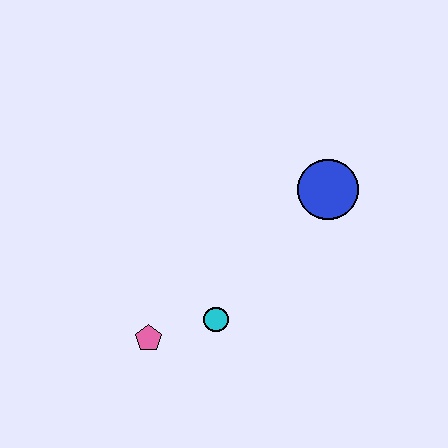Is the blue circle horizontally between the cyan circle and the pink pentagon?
No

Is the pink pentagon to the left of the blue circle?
Yes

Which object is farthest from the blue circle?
The pink pentagon is farthest from the blue circle.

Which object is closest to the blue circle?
The cyan circle is closest to the blue circle.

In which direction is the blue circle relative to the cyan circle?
The blue circle is above the cyan circle.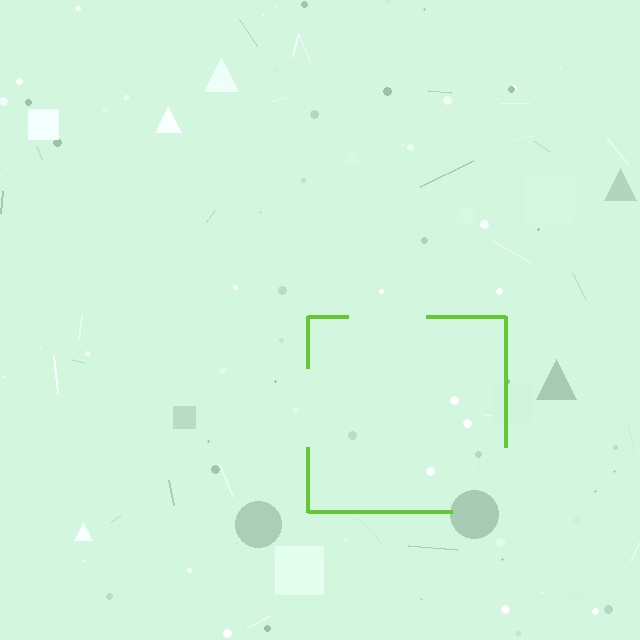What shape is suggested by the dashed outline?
The dashed outline suggests a square.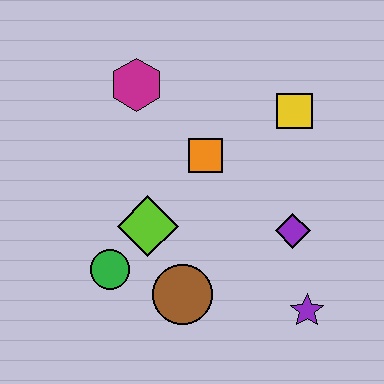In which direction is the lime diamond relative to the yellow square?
The lime diamond is to the left of the yellow square.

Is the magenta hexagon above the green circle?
Yes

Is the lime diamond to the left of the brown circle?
Yes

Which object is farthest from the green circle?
The yellow square is farthest from the green circle.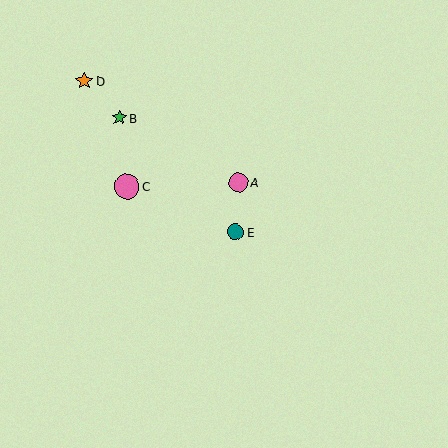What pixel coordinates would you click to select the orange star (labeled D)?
Click at (84, 81) to select the orange star D.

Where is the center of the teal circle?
The center of the teal circle is at (235, 232).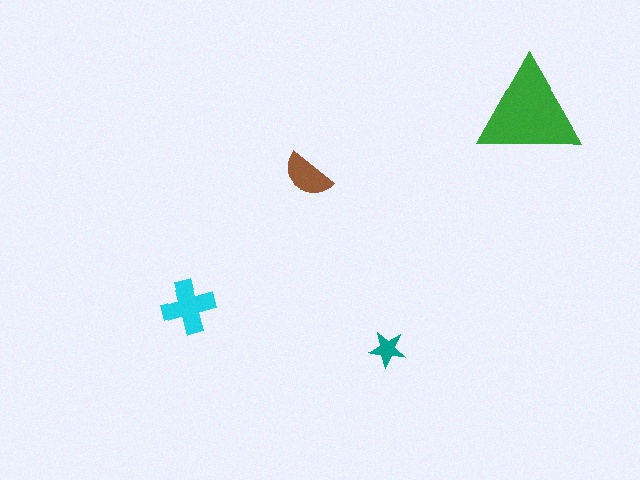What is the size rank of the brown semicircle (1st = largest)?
3rd.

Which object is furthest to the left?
The cyan cross is leftmost.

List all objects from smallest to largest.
The teal star, the brown semicircle, the cyan cross, the green triangle.